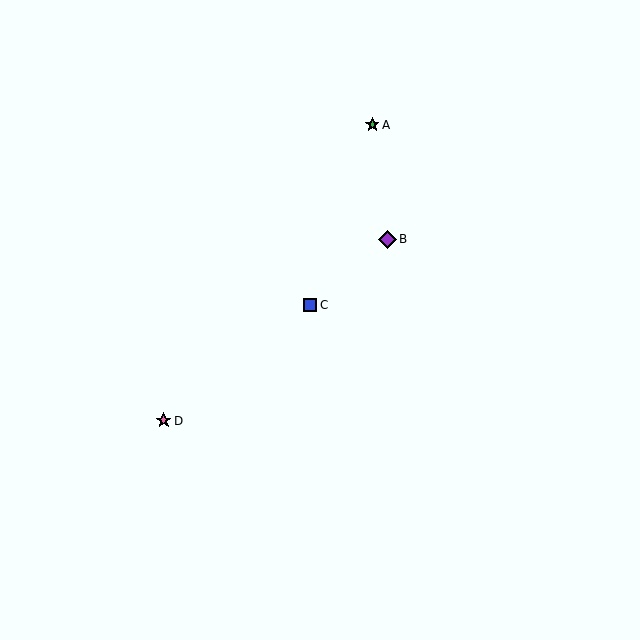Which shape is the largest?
The purple diamond (labeled B) is the largest.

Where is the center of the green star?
The center of the green star is at (372, 125).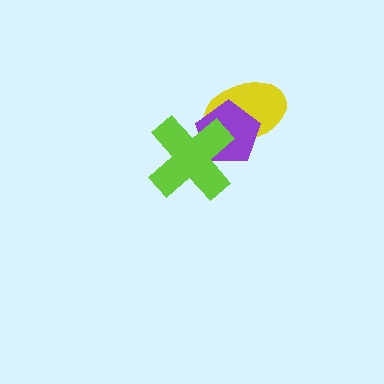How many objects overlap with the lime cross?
2 objects overlap with the lime cross.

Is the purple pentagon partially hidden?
Yes, it is partially covered by another shape.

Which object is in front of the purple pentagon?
The lime cross is in front of the purple pentagon.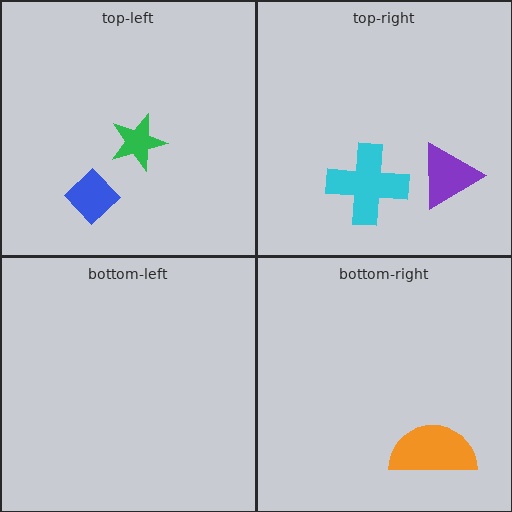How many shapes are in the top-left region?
2.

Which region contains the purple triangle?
The top-right region.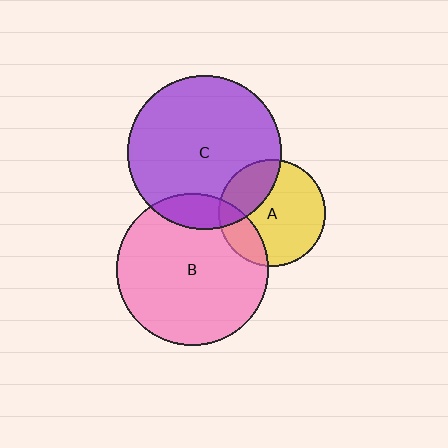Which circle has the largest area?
Circle C (purple).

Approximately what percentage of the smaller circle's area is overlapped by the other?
Approximately 30%.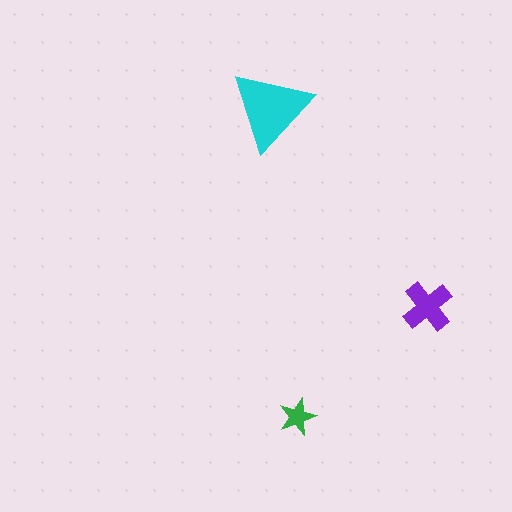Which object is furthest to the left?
The cyan triangle is leftmost.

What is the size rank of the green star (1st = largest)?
3rd.